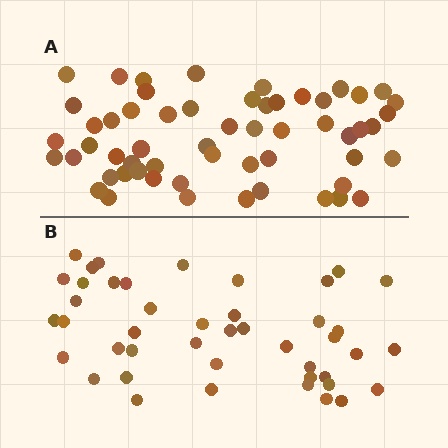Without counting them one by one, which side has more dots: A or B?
Region A (the top region) has more dots.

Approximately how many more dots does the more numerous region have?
Region A has approximately 15 more dots than region B.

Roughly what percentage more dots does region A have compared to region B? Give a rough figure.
About 30% more.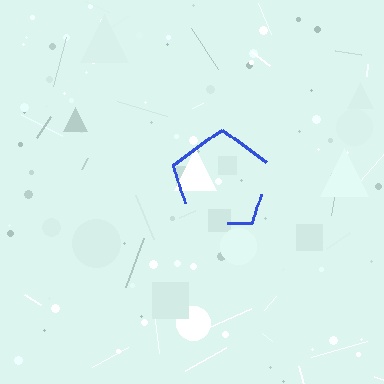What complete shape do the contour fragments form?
The contour fragments form a pentagon.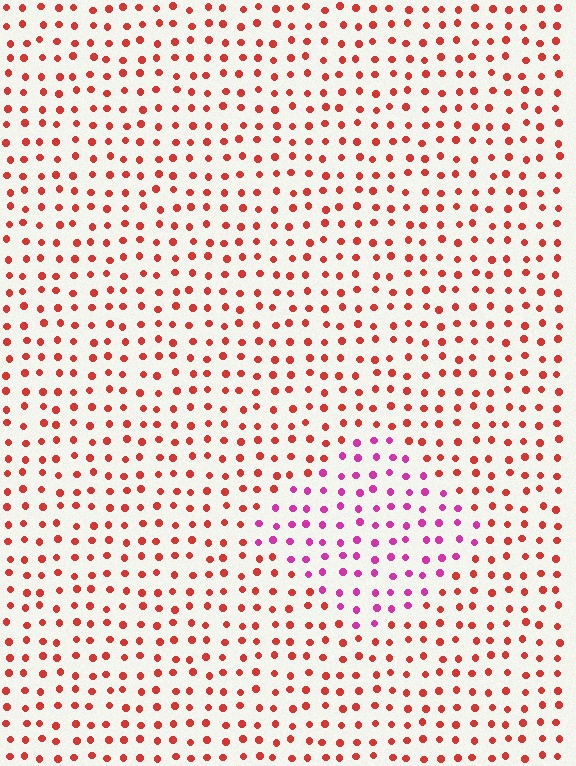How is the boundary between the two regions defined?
The boundary is defined purely by a slight shift in hue (about 46 degrees). Spacing, size, and orientation are identical on both sides.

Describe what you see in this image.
The image is filled with small red elements in a uniform arrangement. A diamond-shaped region is visible where the elements are tinted to a slightly different hue, forming a subtle color boundary.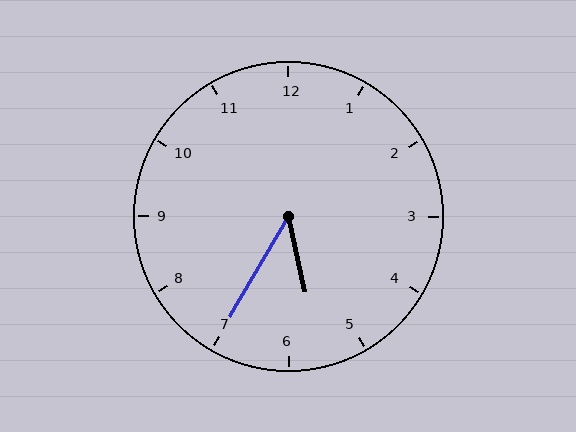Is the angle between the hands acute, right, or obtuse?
It is acute.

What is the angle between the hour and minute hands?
Approximately 42 degrees.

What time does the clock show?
5:35.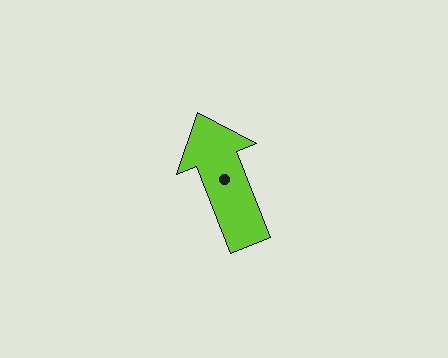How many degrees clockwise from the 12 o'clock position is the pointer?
Approximately 339 degrees.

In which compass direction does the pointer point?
North.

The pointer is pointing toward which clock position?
Roughly 11 o'clock.